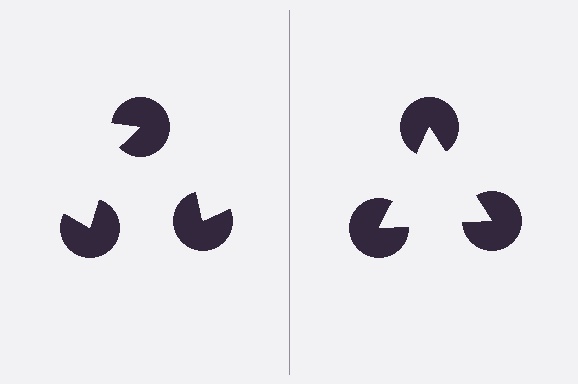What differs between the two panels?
The pac-man discs are positioned identically on both sides; only the wedge orientations differ. On the right they align to a triangle; on the left they are misaligned.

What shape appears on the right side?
An illusory triangle.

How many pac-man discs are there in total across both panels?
6 — 3 on each side.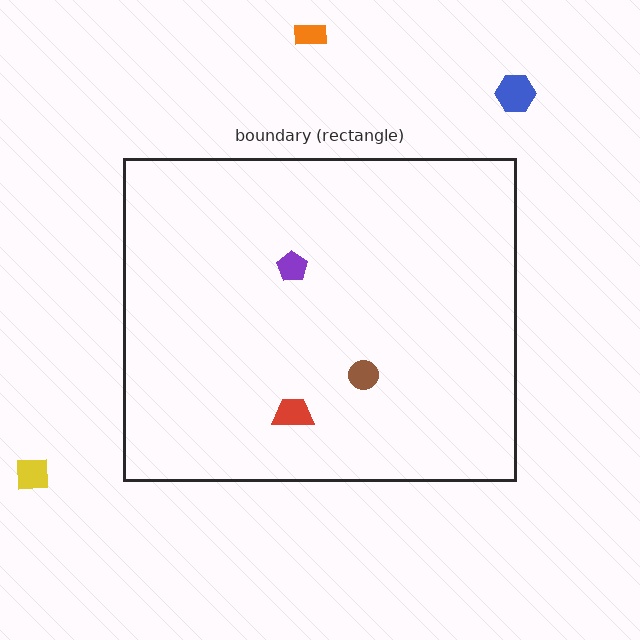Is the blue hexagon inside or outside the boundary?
Outside.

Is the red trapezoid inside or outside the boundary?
Inside.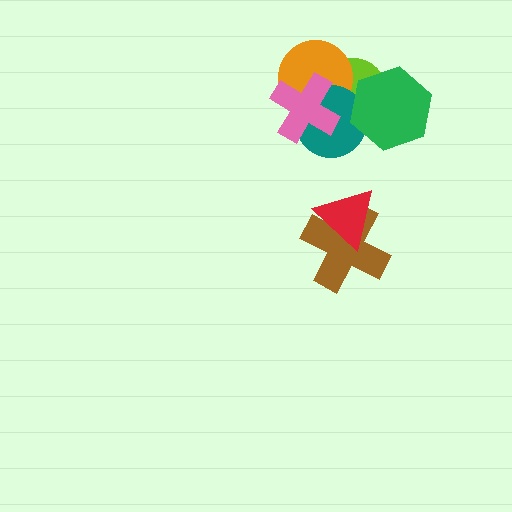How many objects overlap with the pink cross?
3 objects overlap with the pink cross.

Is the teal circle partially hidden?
Yes, it is partially covered by another shape.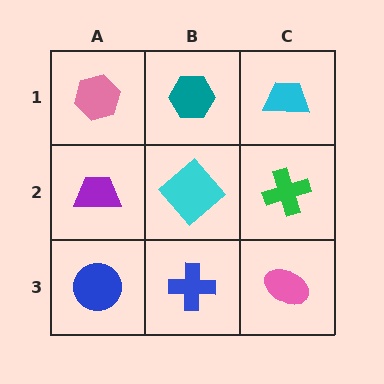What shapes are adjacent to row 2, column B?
A teal hexagon (row 1, column B), a blue cross (row 3, column B), a purple trapezoid (row 2, column A), a green cross (row 2, column C).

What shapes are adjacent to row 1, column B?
A cyan diamond (row 2, column B), a pink hexagon (row 1, column A), a cyan trapezoid (row 1, column C).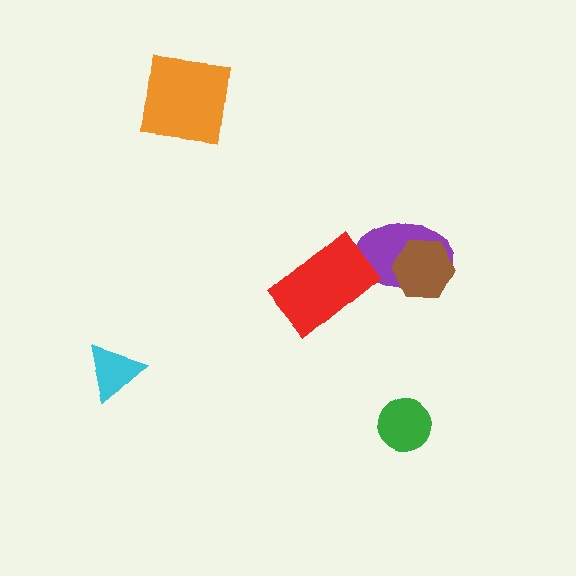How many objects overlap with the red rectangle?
1 object overlaps with the red rectangle.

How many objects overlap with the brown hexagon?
1 object overlaps with the brown hexagon.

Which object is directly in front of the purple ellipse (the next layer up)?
The red rectangle is directly in front of the purple ellipse.